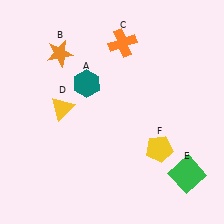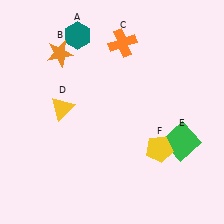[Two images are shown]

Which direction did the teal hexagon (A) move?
The teal hexagon (A) moved up.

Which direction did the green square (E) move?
The green square (E) moved up.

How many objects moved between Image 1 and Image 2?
2 objects moved between the two images.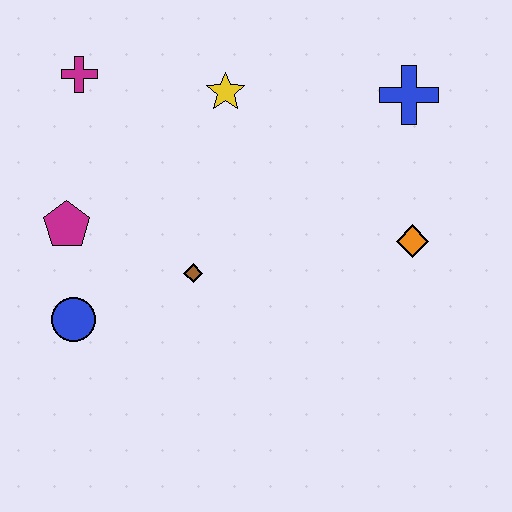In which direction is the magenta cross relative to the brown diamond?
The magenta cross is above the brown diamond.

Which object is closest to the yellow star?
The magenta cross is closest to the yellow star.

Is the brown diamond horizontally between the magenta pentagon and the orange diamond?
Yes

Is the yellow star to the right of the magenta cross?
Yes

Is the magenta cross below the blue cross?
No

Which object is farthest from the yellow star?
The blue circle is farthest from the yellow star.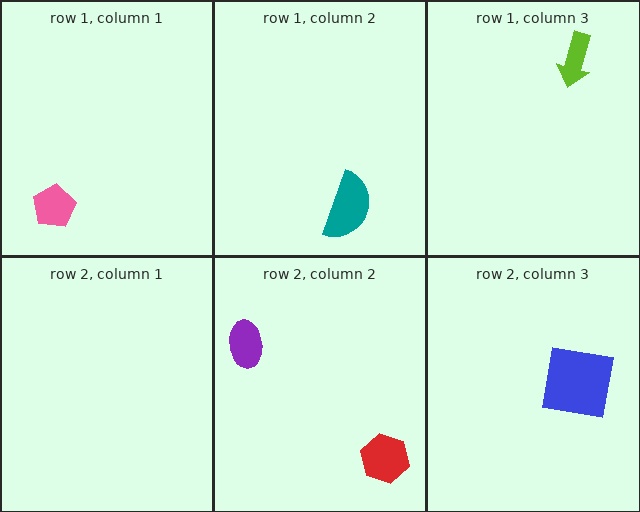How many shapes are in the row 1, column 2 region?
1.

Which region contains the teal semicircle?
The row 1, column 2 region.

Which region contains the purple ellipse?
The row 2, column 2 region.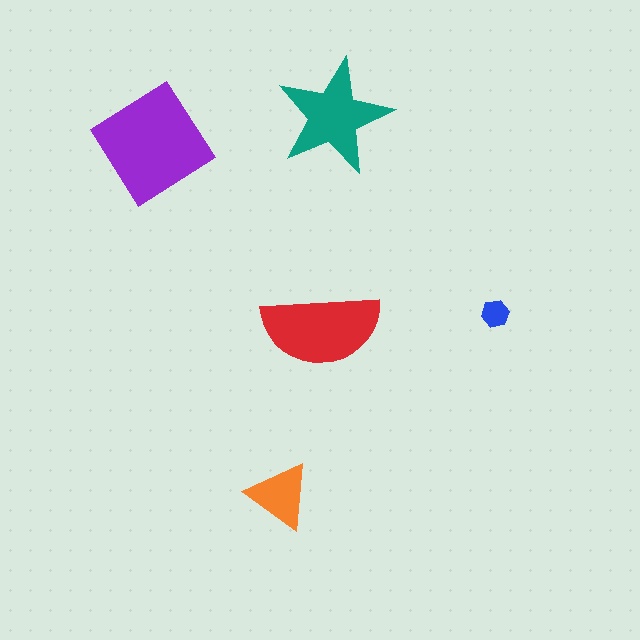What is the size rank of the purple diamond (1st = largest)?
1st.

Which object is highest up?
The teal star is topmost.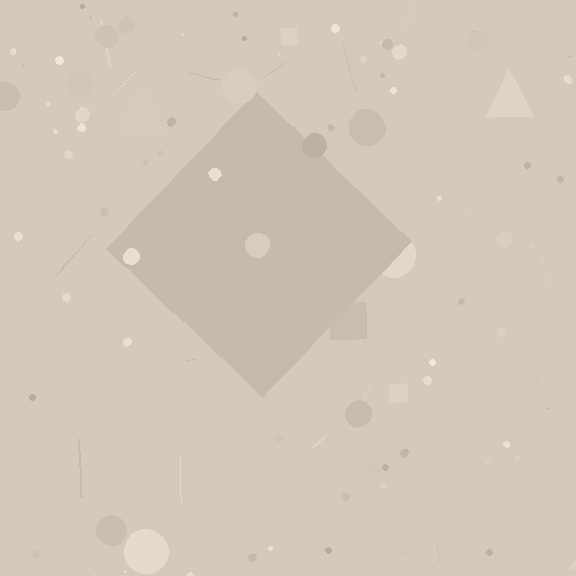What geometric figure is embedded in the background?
A diamond is embedded in the background.